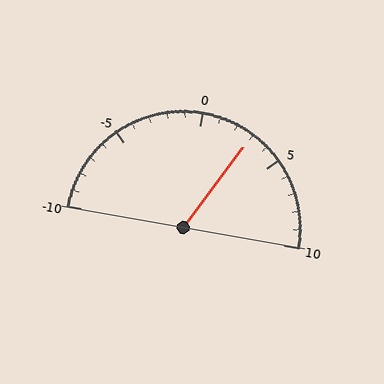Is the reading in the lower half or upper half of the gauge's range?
The reading is in the upper half of the range (-10 to 10).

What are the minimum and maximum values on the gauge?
The gauge ranges from -10 to 10.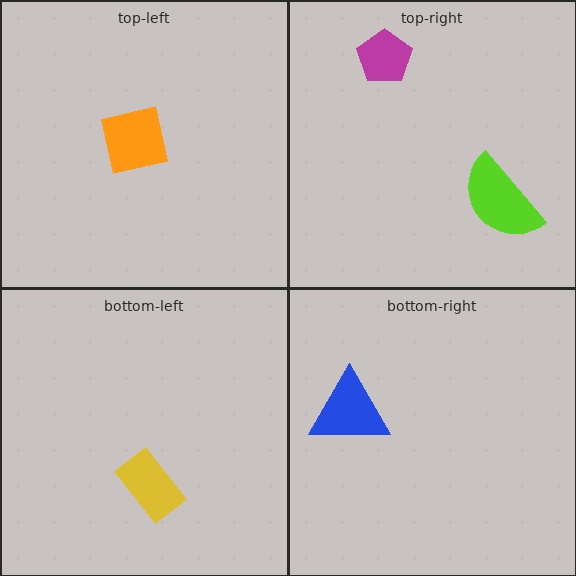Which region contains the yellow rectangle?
The bottom-left region.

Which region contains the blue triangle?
The bottom-right region.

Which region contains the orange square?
The top-left region.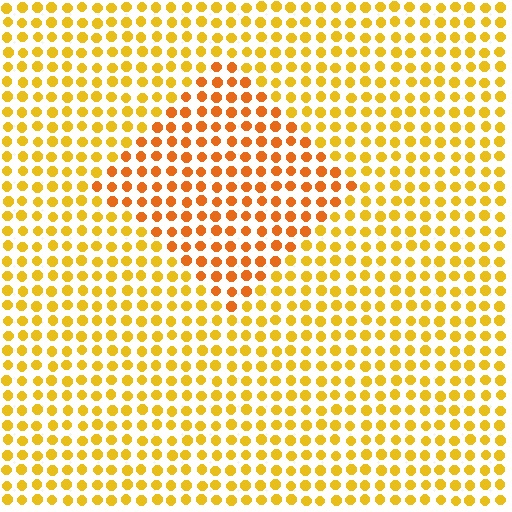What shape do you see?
I see a diamond.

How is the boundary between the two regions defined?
The boundary is defined purely by a slight shift in hue (about 25 degrees). Spacing, size, and orientation are identical on both sides.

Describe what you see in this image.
The image is filled with small yellow elements in a uniform arrangement. A diamond-shaped region is visible where the elements are tinted to a slightly different hue, forming a subtle color boundary.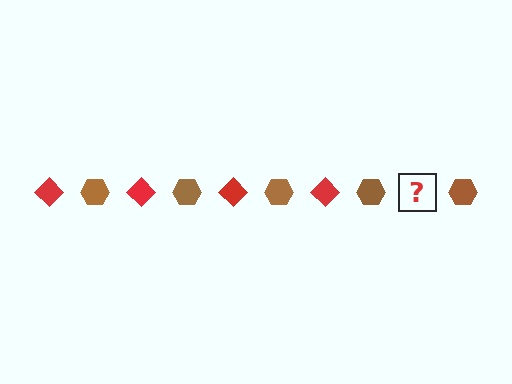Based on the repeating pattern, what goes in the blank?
The blank should be a red diamond.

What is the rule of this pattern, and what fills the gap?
The rule is that the pattern alternates between red diamond and brown hexagon. The gap should be filled with a red diamond.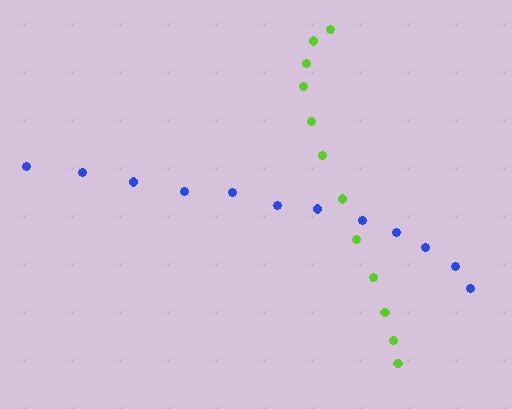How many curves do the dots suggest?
There are 2 distinct paths.